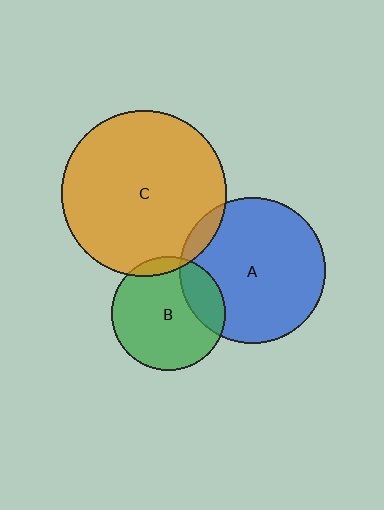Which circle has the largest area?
Circle C (orange).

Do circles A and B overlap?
Yes.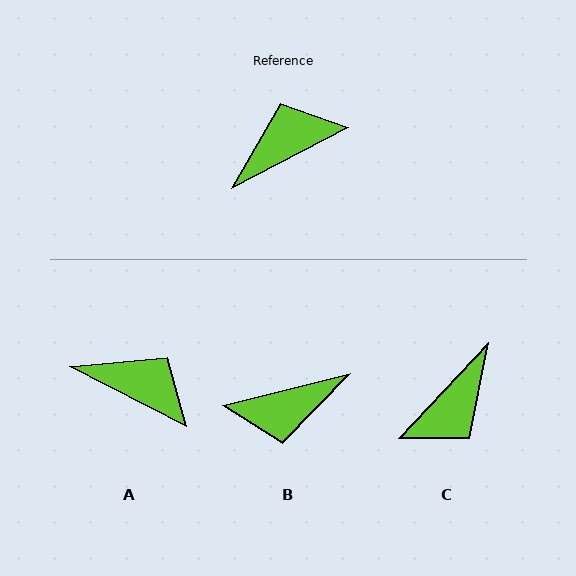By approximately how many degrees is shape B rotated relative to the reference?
Approximately 166 degrees counter-clockwise.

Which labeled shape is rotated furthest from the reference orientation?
B, about 166 degrees away.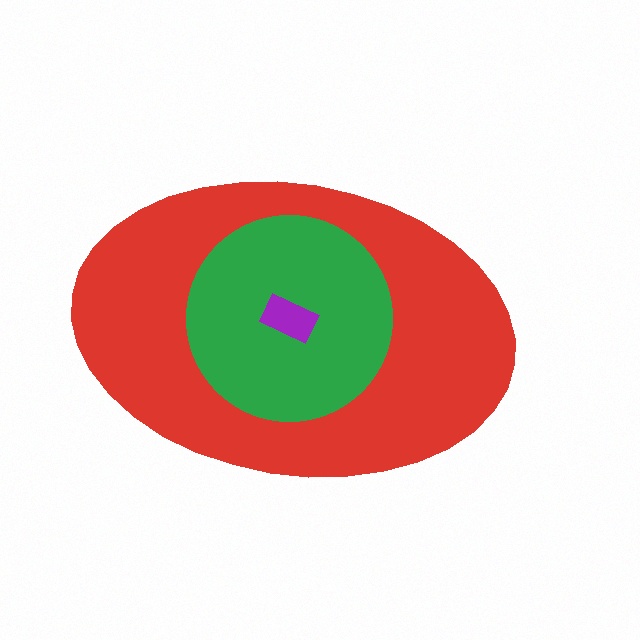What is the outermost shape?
The red ellipse.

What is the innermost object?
The purple rectangle.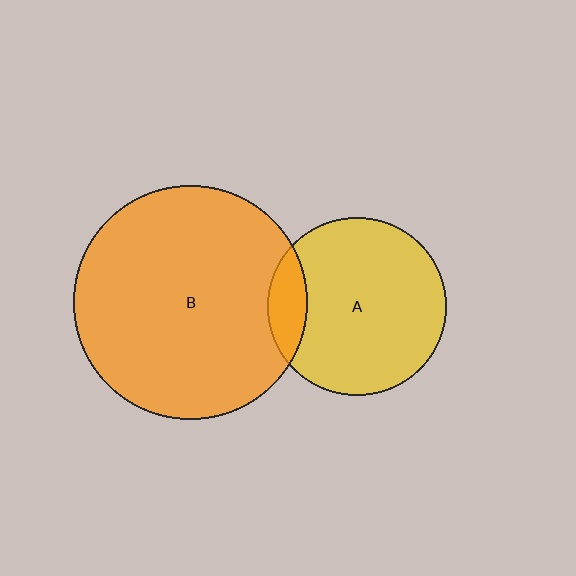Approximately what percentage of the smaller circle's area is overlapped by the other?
Approximately 15%.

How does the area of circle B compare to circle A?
Approximately 1.7 times.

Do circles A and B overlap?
Yes.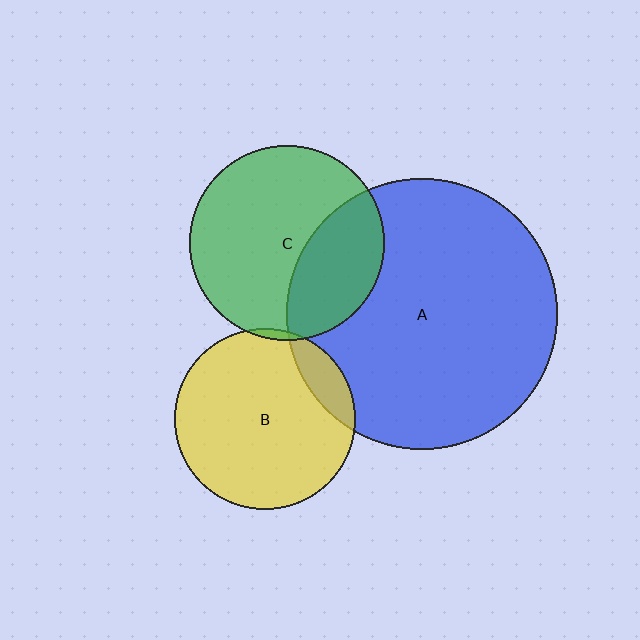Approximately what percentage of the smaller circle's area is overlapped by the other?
Approximately 5%.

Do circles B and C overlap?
Yes.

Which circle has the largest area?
Circle A (blue).